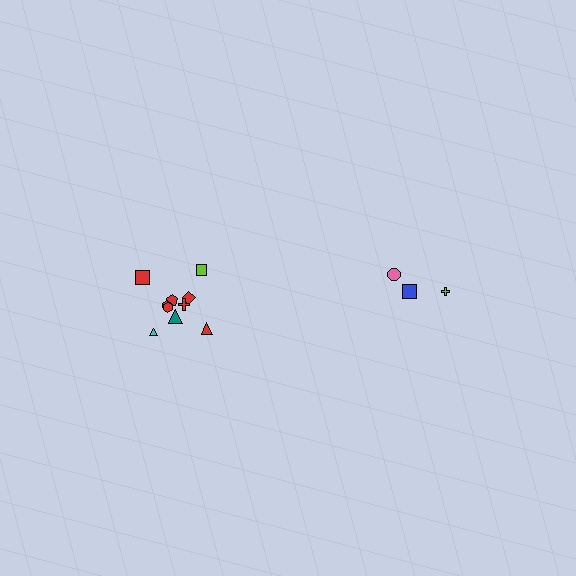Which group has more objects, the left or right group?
The left group.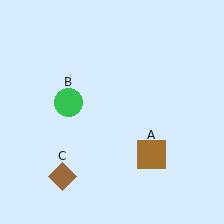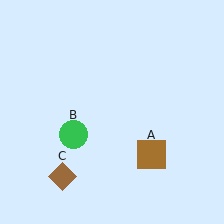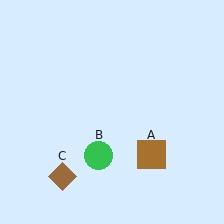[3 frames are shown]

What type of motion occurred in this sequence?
The green circle (object B) rotated counterclockwise around the center of the scene.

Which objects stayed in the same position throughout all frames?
Brown square (object A) and brown diamond (object C) remained stationary.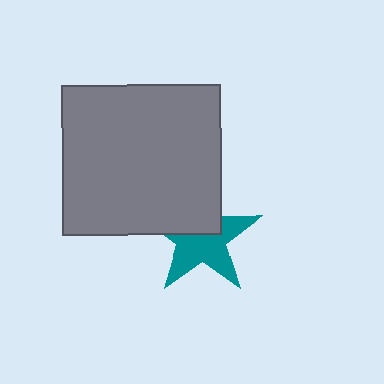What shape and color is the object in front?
The object in front is a gray rectangle.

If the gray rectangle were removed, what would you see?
You would see the complete teal star.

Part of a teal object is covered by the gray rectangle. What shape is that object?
It is a star.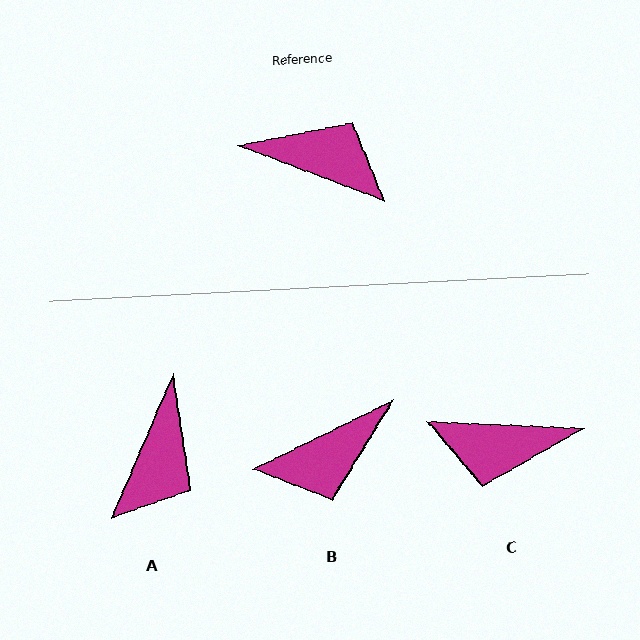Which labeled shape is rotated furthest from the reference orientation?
C, about 162 degrees away.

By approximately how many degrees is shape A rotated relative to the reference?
Approximately 92 degrees clockwise.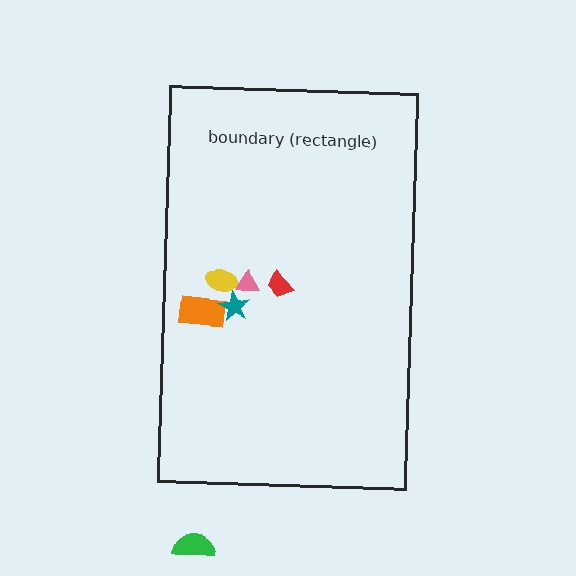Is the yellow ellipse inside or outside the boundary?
Inside.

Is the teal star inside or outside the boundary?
Inside.